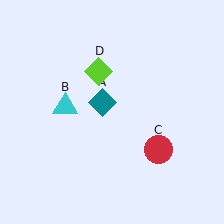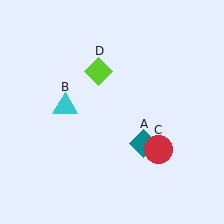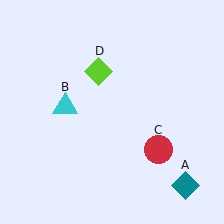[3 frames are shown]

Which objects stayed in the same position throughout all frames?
Cyan triangle (object B) and red circle (object C) and lime diamond (object D) remained stationary.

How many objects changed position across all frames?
1 object changed position: teal diamond (object A).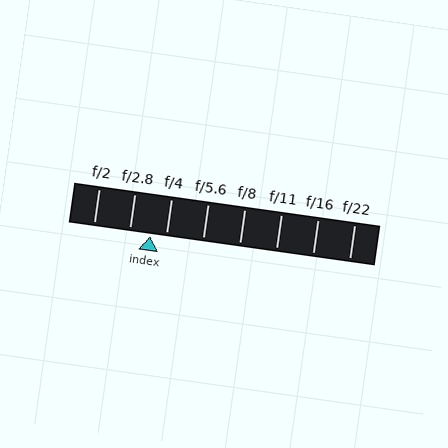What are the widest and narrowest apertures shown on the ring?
The widest aperture shown is f/2 and the narrowest is f/22.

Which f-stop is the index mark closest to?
The index mark is closest to f/4.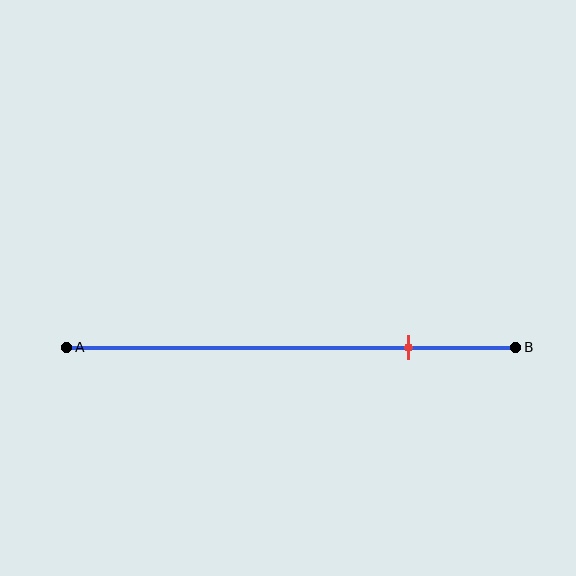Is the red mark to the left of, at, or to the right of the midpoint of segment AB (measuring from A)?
The red mark is to the right of the midpoint of segment AB.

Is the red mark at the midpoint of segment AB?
No, the mark is at about 75% from A, not at the 50% midpoint.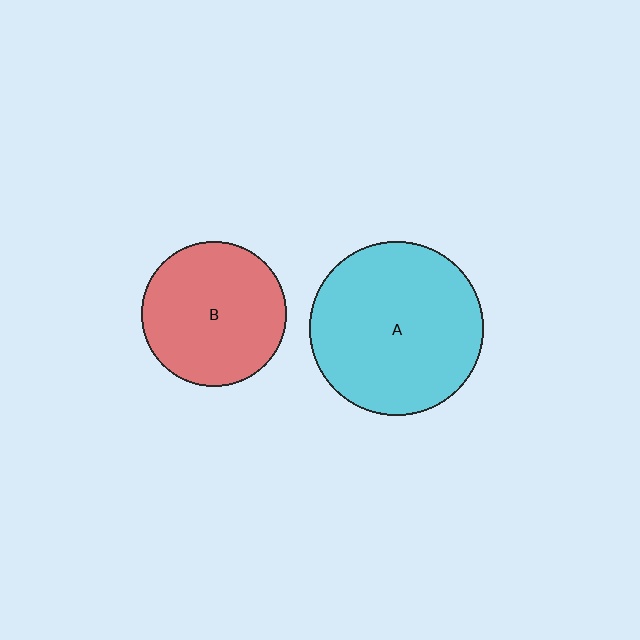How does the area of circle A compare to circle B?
Approximately 1.5 times.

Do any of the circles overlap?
No, none of the circles overlap.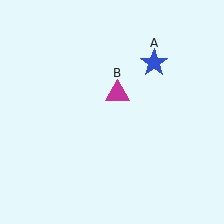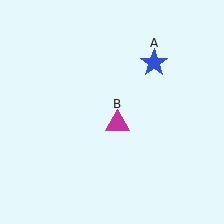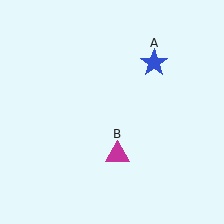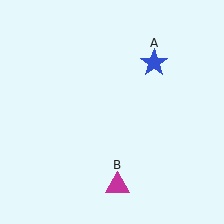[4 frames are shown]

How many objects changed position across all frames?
1 object changed position: magenta triangle (object B).